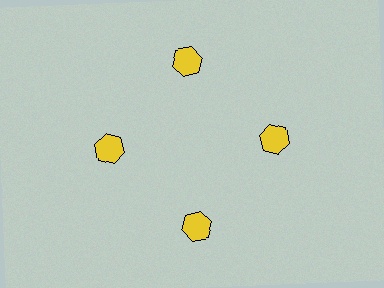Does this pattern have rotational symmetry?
Yes, this pattern has 4-fold rotational symmetry. It looks the same after rotating 90 degrees around the center.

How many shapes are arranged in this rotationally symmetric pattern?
There are 4 shapes, arranged in 4 groups of 1.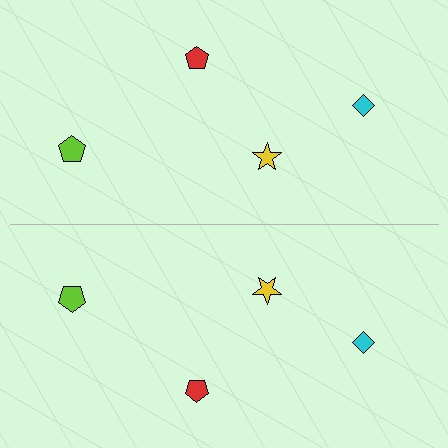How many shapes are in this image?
There are 8 shapes in this image.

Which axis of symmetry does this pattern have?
The pattern has a horizontal axis of symmetry running through the center of the image.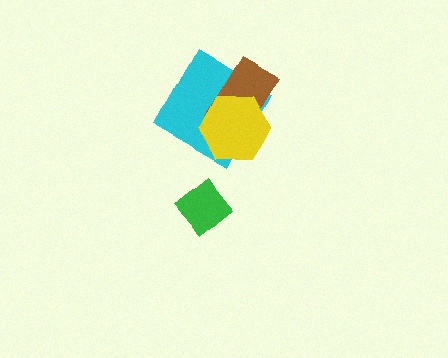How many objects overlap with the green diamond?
0 objects overlap with the green diamond.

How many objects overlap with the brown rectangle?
2 objects overlap with the brown rectangle.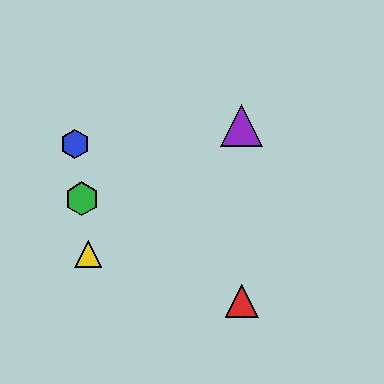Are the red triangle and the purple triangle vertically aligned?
Yes, both are at x≈242.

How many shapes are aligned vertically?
2 shapes (the red triangle, the purple triangle) are aligned vertically.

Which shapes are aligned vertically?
The red triangle, the purple triangle are aligned vertically.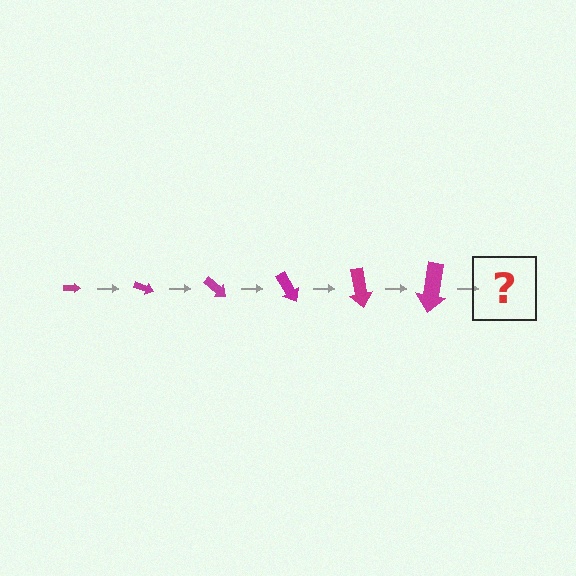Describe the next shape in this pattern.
It should be an arrow, larger than the previous one and rotated 120 degrees from the start.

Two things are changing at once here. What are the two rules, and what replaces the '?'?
The two rules are that the arrow grows larger each step and it rotates 20 degrees each step. The '?' should be an arrow, larger than the previous one and rotated 120 degrees from the start.